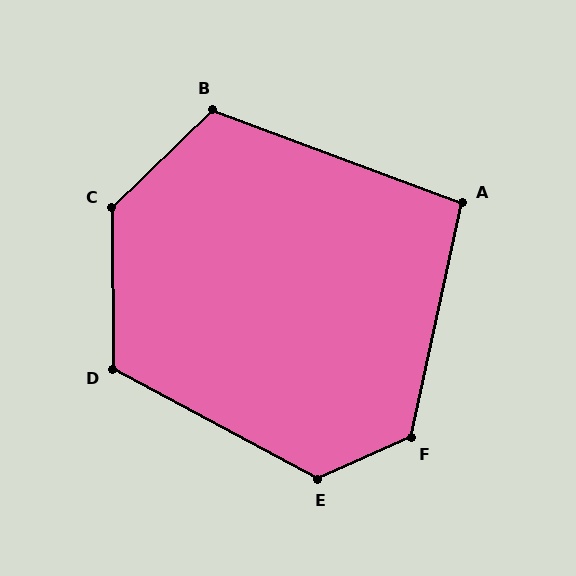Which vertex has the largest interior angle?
C, at approximately 134 degrees.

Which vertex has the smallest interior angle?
A, at approximately 98 degrees.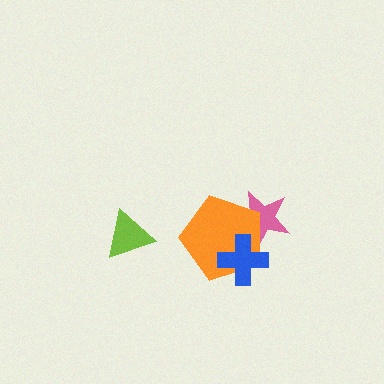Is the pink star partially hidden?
Yes, it is partially covered by another shape.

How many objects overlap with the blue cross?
2 objects overlap with the blue cross.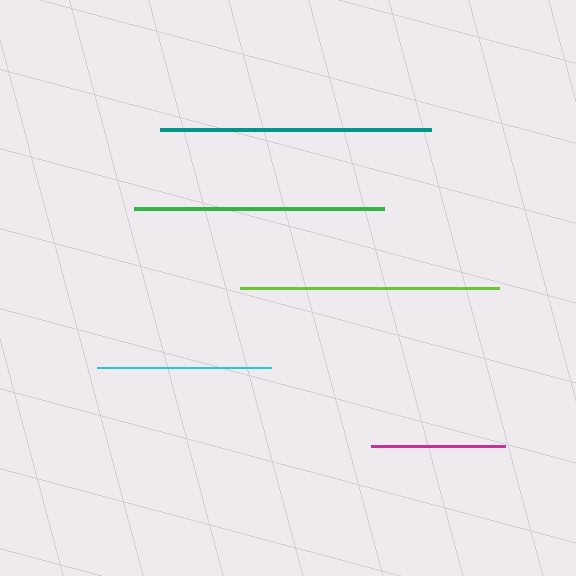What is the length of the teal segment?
The teal segment is approximately 271 pixels long.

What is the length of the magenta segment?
The magenta segment is approximately 134 pixels long.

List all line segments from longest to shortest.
From longest to shortest: teal, lime, green, cyan, magenta.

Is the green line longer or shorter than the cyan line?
The green line is longer than the cyan line.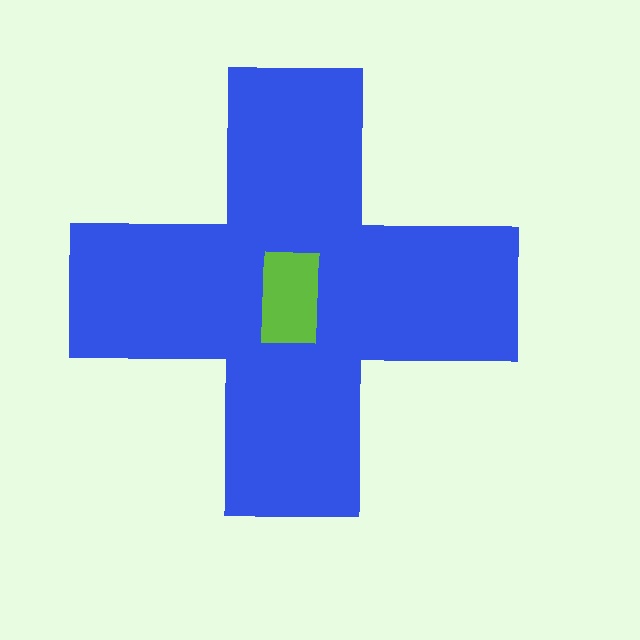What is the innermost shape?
The lime rectangle.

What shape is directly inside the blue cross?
The lime rectangle.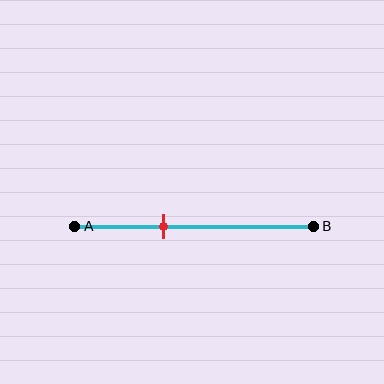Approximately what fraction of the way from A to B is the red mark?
The red mark is approximately 35% of the way from A to B.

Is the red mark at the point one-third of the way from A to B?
No, the mark is at about 35% from A, not at the 33% one-third point.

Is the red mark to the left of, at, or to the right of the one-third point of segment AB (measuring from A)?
The red mark is to the right of the one-third point of segment AB.